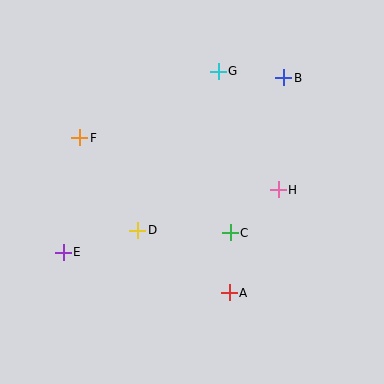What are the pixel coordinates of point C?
Point C is at (230, 233).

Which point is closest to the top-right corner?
Point B is closest to the top-right corner.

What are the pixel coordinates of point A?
Point A is at (229, 293).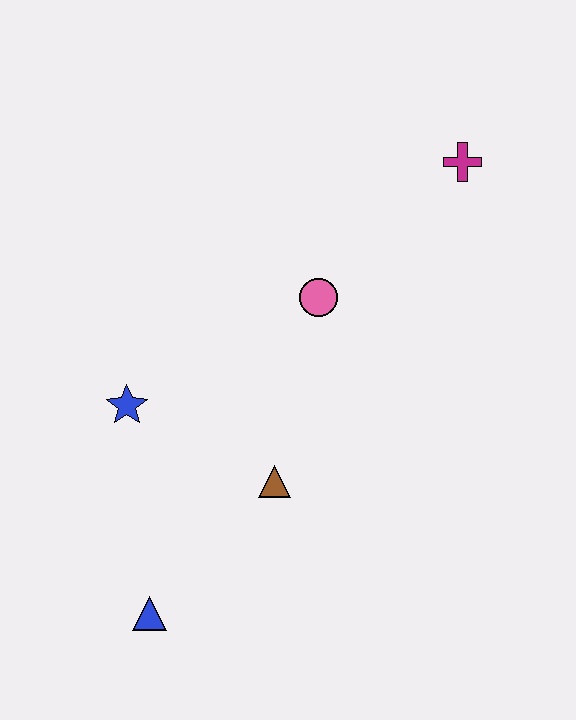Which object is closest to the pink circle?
The brown triangle is closest to the pink circle.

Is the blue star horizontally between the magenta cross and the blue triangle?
No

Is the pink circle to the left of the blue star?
No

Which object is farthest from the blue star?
The magenta cross is farthest from the blue star.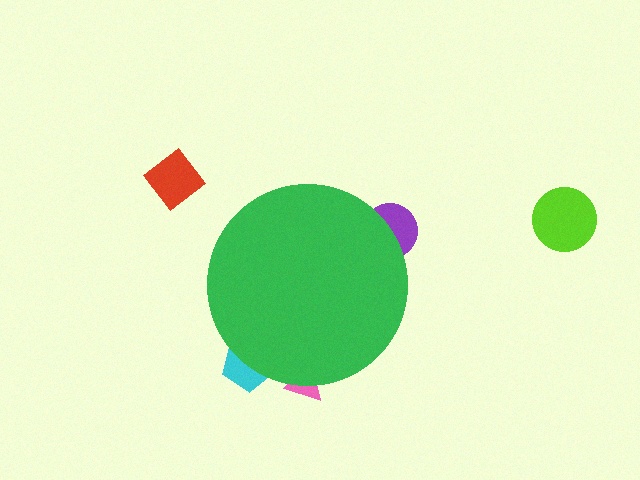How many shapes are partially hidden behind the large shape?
3 shapes are partially hidden.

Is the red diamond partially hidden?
No, the red diamond is fully visible.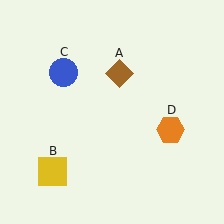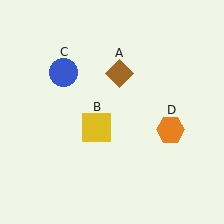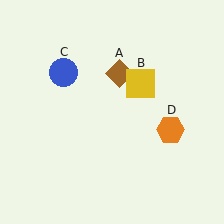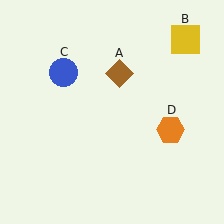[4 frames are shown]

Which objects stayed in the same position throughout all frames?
Brown diamond (object A) and blue circle (object C) and orange hexagon (object D) remained stationary.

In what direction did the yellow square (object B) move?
The yellow square (object B) moved up and to the right.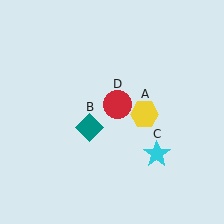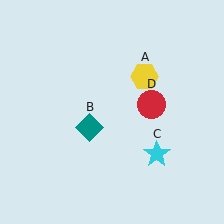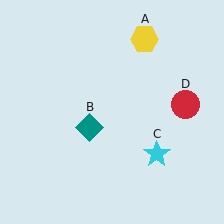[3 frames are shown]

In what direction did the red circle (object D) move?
The red circle (object D) moved right.